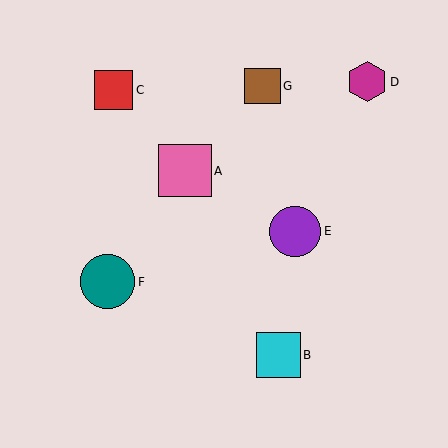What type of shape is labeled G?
Shape G is a brown square.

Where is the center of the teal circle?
The center of the teal circle is at (107, 282).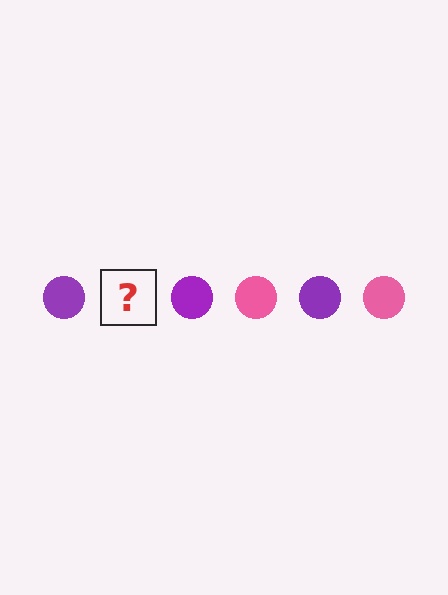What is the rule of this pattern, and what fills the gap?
The rule is that the pattern cycles through purple, pink circles. The gap should be filled with a pink circle.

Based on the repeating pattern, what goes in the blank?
The blank should be a pink circle.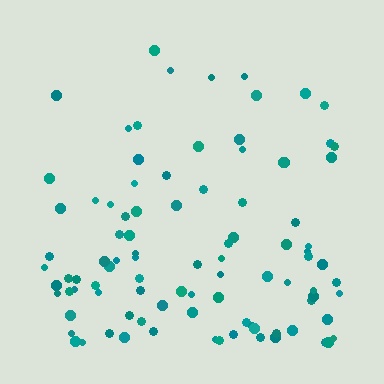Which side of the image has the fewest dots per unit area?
The top.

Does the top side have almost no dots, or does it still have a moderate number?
Still a moderate number, just noticeably fewer than the bottom.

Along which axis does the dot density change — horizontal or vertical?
Vertical.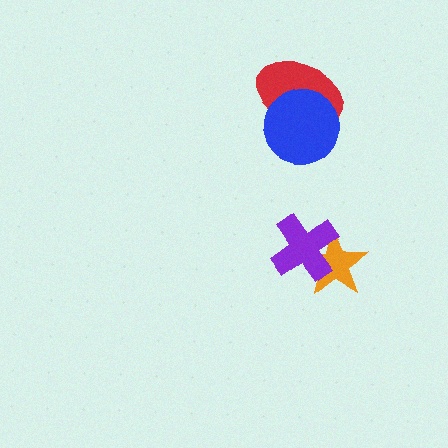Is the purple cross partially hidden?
No, no other shape covers it.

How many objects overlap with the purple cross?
1 object overlaps with the purple cross.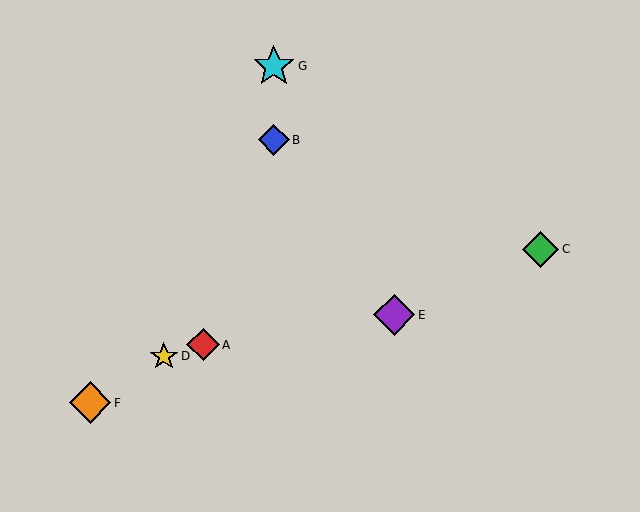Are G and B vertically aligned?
Yes, both are at x≈274.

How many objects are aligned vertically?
2 objects (B, G) are aligned vertically.